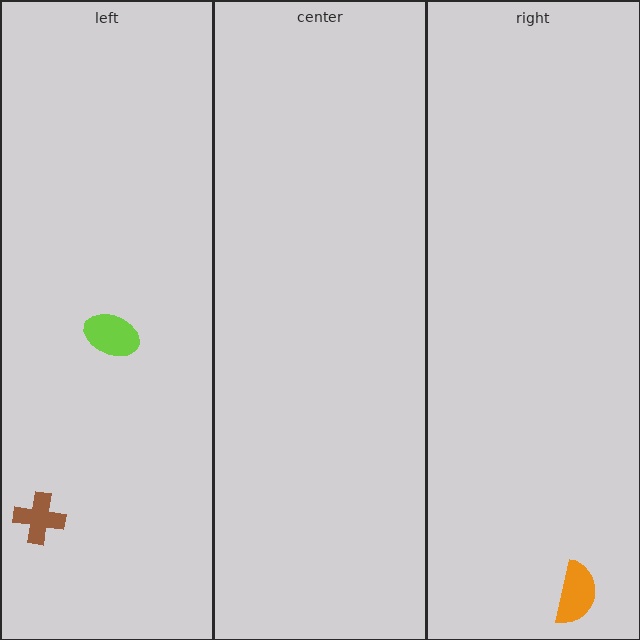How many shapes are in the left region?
2.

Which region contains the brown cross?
The left region.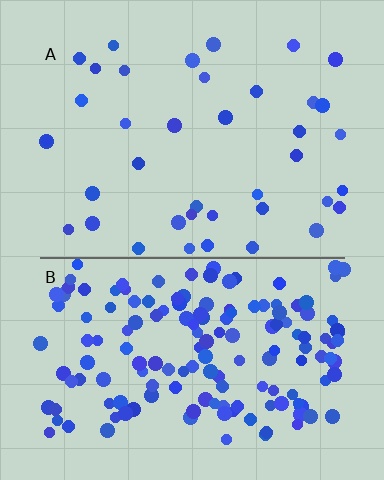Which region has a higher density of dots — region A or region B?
B (the bottom).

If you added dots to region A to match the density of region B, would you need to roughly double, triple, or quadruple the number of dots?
Approximately quadruple.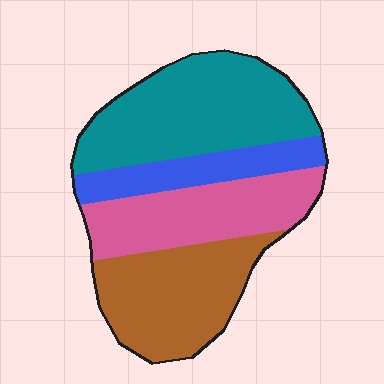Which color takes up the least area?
Blue, at roughly 15%.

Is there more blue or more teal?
Teal.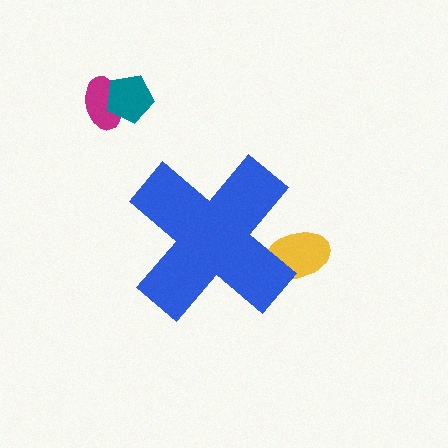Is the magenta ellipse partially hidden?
No, the magenta ellipse is fully visible.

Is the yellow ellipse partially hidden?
Yes, the yellow ellipse is partially hidden behind the blue cross.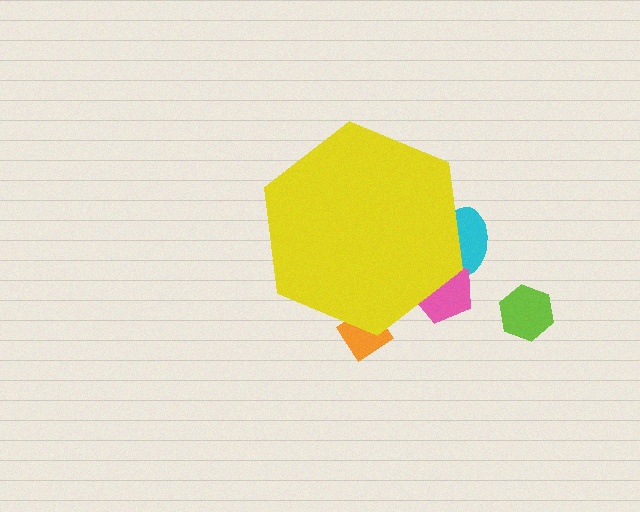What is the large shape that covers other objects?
A yellow hexagon.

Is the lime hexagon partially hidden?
No, the lime hexagon is fully visible.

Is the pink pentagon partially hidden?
Yes, the pink pentagon is partially hidden behind the yellow hexagon.